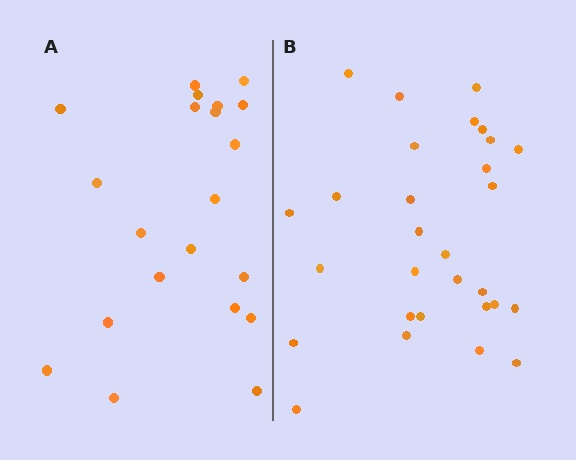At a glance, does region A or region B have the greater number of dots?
Region B (the right region) has more dots.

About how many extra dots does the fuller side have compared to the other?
Region B has roughly 8 or so more dots than region A.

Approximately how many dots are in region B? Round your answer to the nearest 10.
About 30 dots. (The exact count is 29, which rounds to 30.)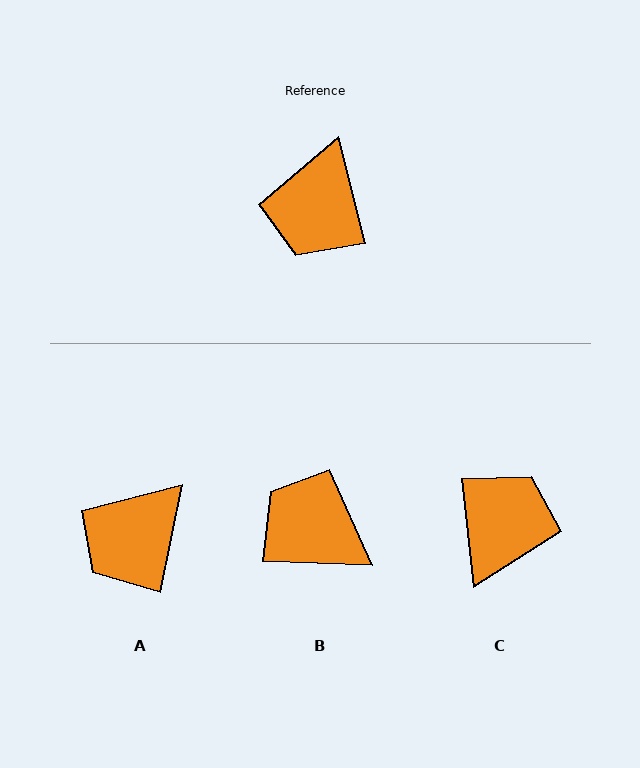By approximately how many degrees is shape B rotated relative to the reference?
Approximately 106 degrees clockwise.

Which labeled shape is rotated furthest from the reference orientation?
C, about 172 degrees away.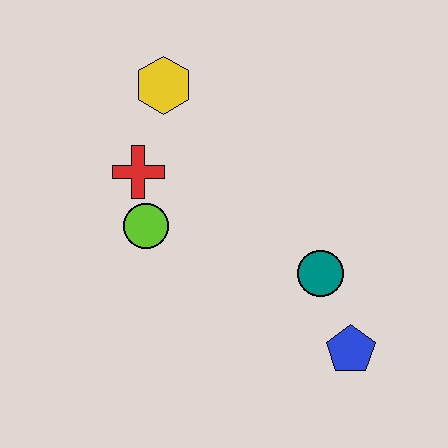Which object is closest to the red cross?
The lime circle is closest to the red cross.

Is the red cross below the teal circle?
No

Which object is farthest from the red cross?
The blue pentagon is farthest from the red cross.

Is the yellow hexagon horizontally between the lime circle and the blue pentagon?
Yes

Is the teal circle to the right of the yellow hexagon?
Yes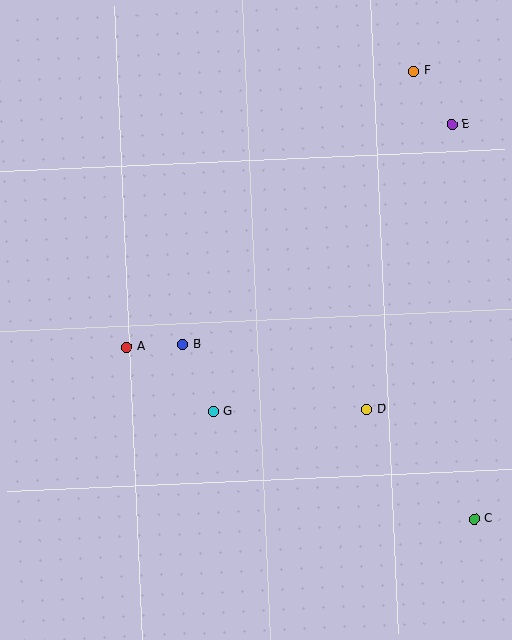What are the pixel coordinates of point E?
Point E is at (452, 124).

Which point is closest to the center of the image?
Point B at (183, 344) is closest to the center.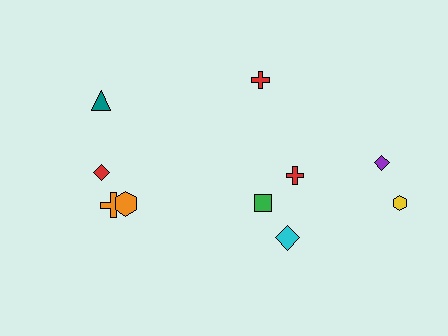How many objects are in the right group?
There are 6 objects.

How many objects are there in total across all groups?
There are 10 objects.